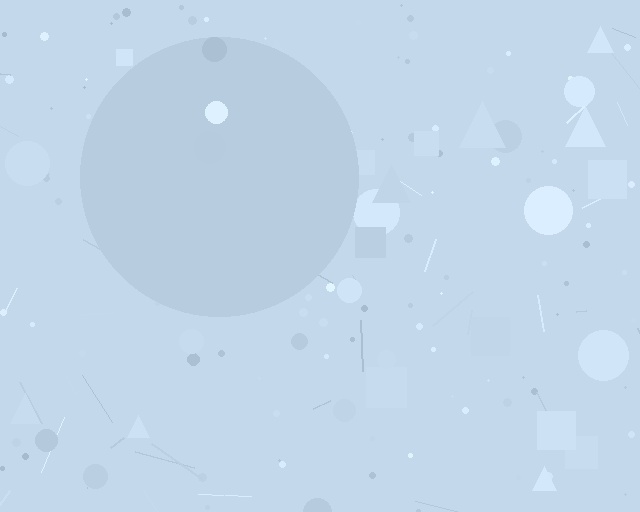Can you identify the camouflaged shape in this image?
The camouflaged shape is a circle.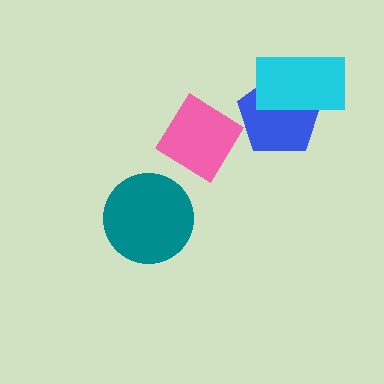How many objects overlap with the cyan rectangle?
1 object overlaps with the cyan rectangle.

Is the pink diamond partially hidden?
No, no other shape covers it.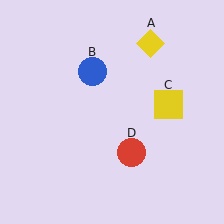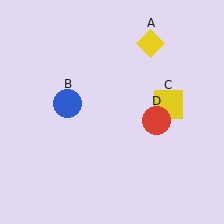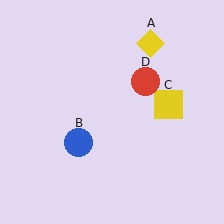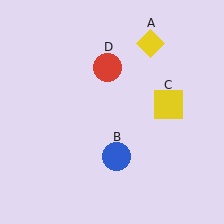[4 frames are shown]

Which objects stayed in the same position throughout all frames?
Yellow diamond (object A) and yellow square (object C) remained stationary.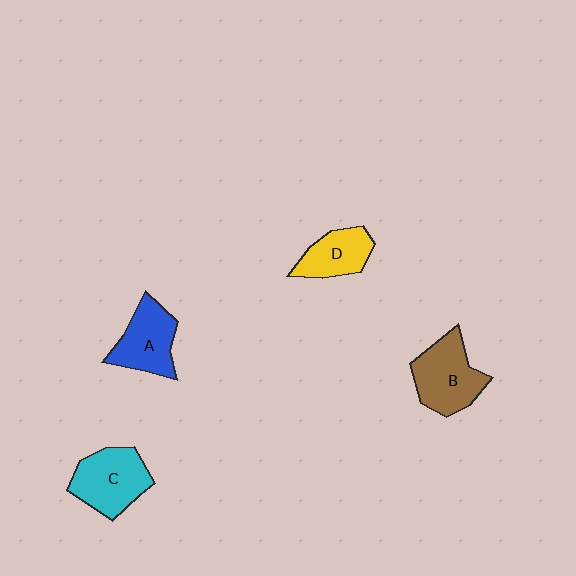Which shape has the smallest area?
Shape D (yellow).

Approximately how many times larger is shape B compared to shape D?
Approximately 1.4 times.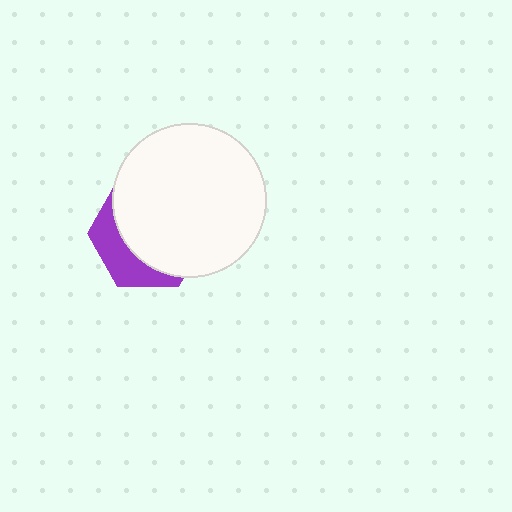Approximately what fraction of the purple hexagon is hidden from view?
Roughly 70% of the purple hexagon is hidden behind the white circle.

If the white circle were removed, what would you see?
You would see the complete purple hexagon.